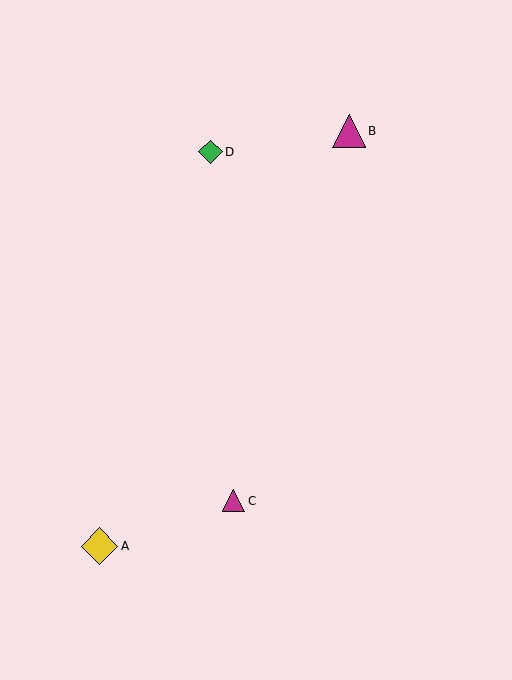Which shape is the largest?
The yellow diamond (labeled A) is the largest.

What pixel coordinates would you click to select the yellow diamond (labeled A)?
Click at (100, 546) to select the yellow diamond A.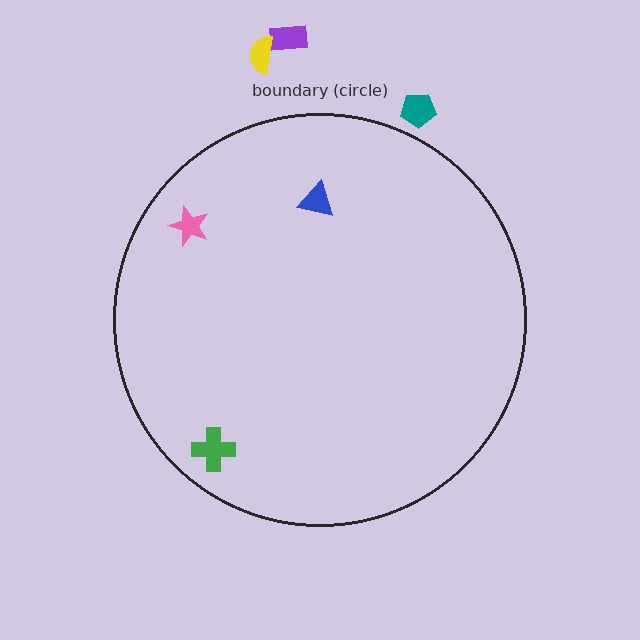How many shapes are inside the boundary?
3 inside, 3 outside.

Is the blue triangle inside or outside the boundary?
Inside.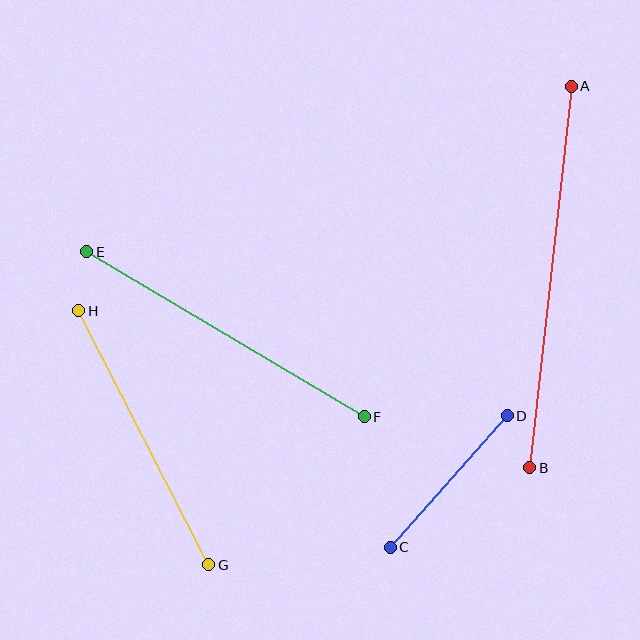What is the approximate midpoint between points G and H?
The midpoint is at approximately (144, 438) pixels.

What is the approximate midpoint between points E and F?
The midpoint is at approximately (226, 334) pixels.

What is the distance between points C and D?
The distance is approximately 176 pixels.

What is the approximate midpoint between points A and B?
The midpoint is at approximately (551, 277) pixels.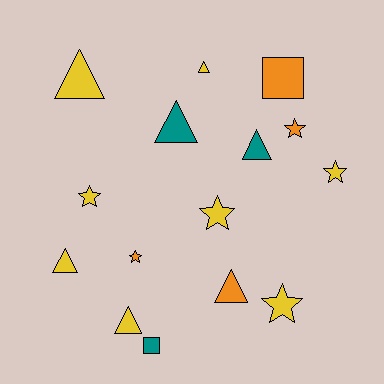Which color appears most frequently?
Yellow, with 8 objects.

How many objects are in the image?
There are 15 objects.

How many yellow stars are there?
There are 4 yellow stars.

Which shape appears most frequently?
Triangle, with 7 objects.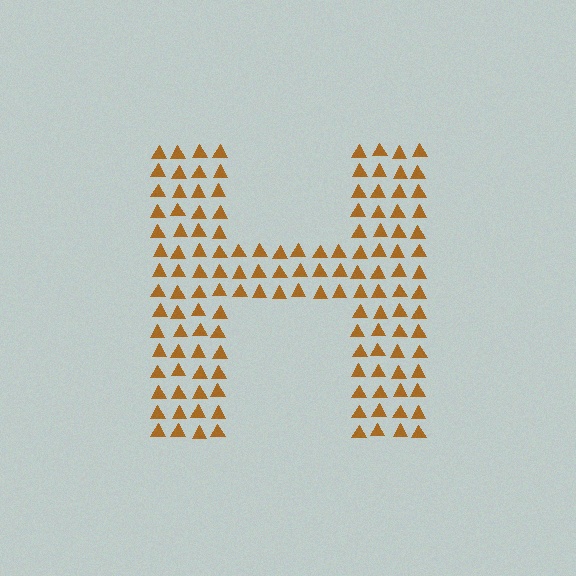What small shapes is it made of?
It is made of small triangles.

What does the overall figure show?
The overall figure shows the letter H.